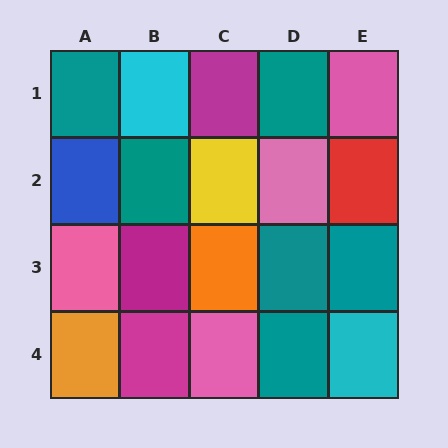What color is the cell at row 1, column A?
Teal.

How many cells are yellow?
1 cell is yellow.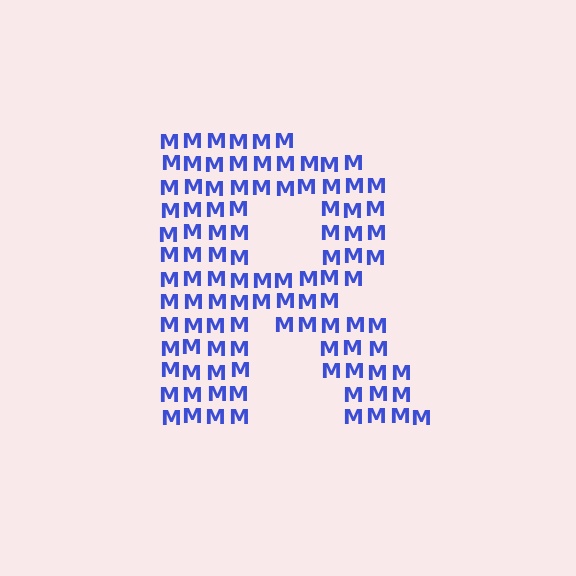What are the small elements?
The small elements are letter M's.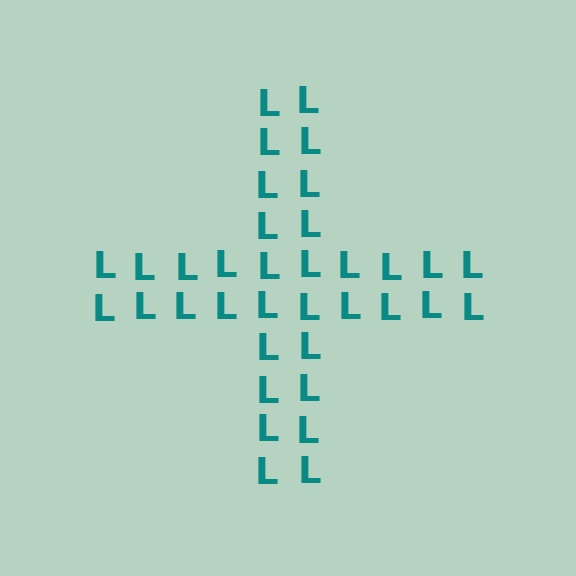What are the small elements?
The small elements are letter L's.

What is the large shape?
The large shape is a cross.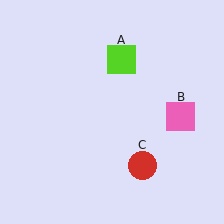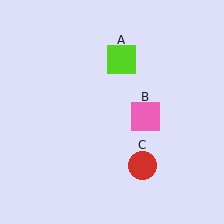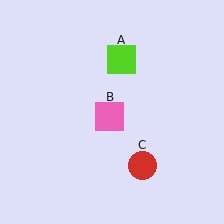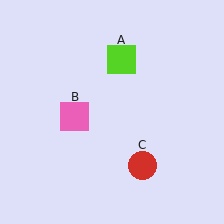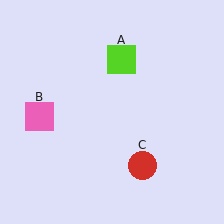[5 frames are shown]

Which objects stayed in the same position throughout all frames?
Lime square (object A) and red circle (object C) remained stationary.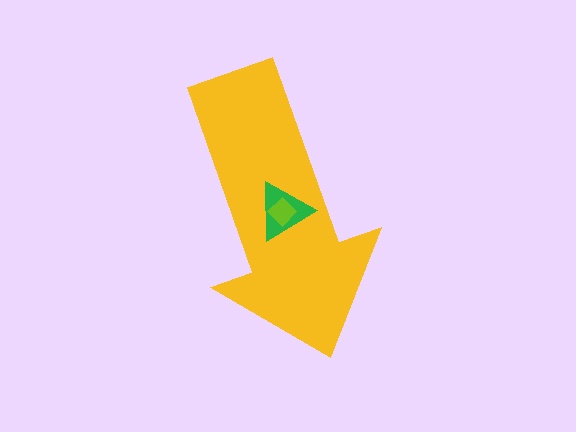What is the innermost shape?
The lime diamond.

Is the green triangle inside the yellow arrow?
Yes.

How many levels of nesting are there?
3.